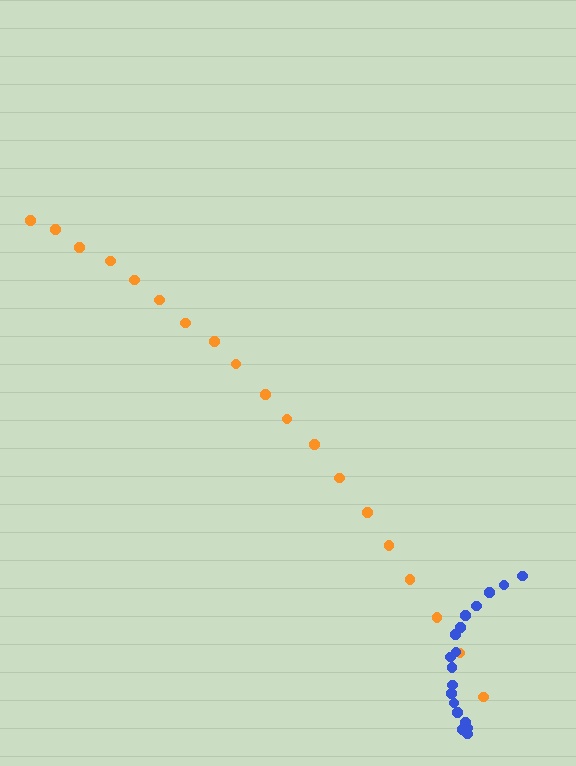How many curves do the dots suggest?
There are 2 distinct paths.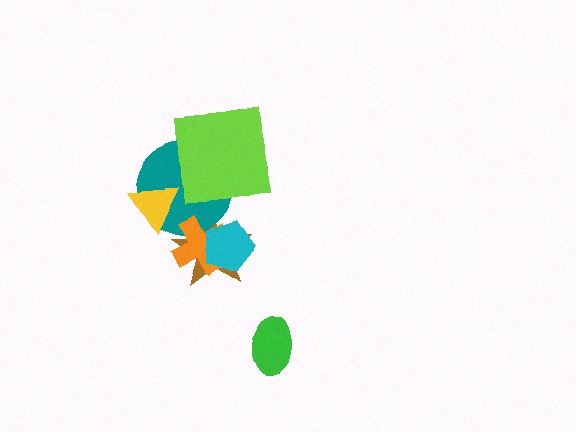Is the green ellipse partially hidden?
No, no other shape covers it.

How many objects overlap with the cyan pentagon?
2 objects overlap with the cyan pentagon.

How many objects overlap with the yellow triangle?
1 object overlaps with the yellow triangle.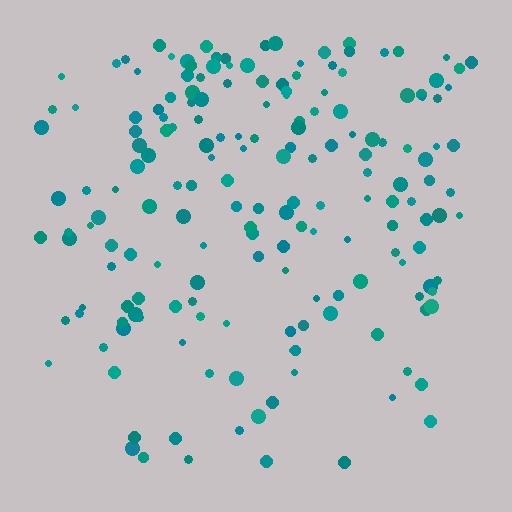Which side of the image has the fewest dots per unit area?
The bottom.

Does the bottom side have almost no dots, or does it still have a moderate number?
Still a moderate number, just noticeably fewer than the top.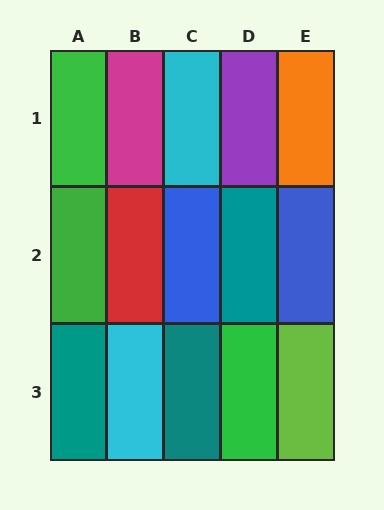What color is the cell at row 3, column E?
Lime.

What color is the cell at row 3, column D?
Green.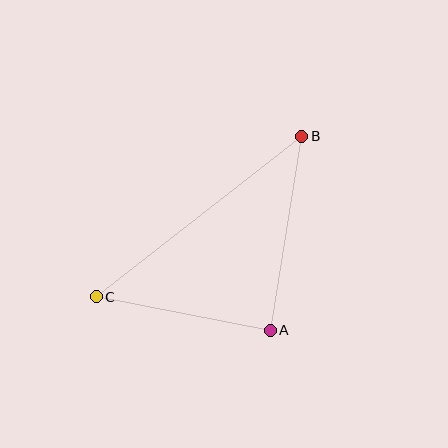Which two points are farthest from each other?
Points B and C are farthest from each other.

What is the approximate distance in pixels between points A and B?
The distance between A and B is approximately 196 pixels.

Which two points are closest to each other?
Points A and C are closest to each other.